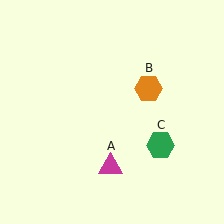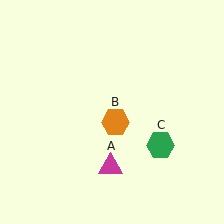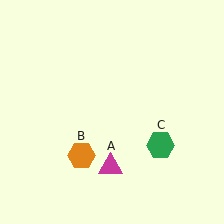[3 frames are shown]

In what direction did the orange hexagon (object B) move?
The orange hexagon (object B) moved down and to the left.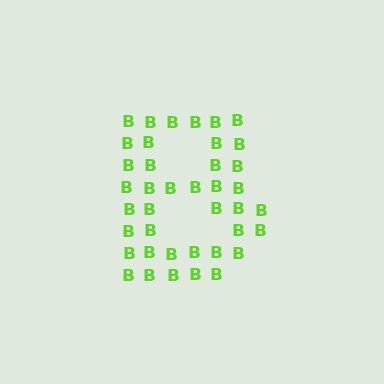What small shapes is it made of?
It is made of small letter B's.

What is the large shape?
The large shape is the letter B.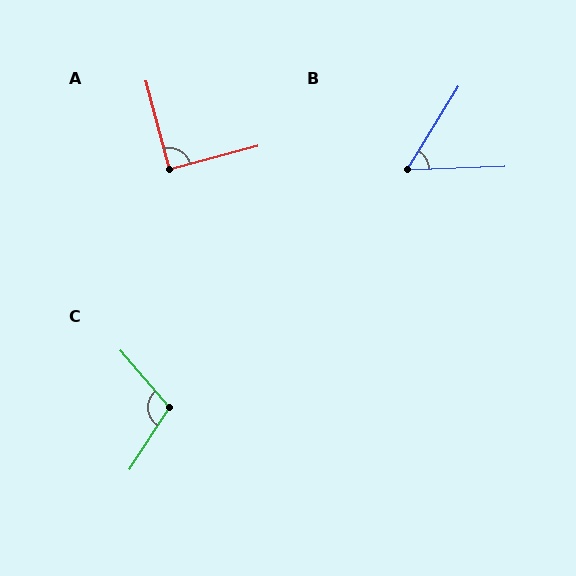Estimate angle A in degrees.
Approximately 90 degrees.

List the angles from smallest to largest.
B (57°), A (90°), C (106°).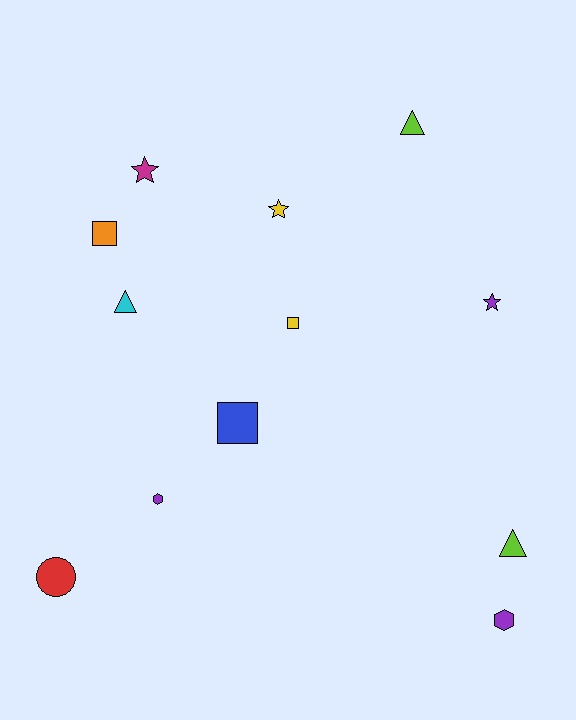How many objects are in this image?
There are 12 objects.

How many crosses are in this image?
There are no crosses.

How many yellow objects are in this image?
There are 2 yellow objects.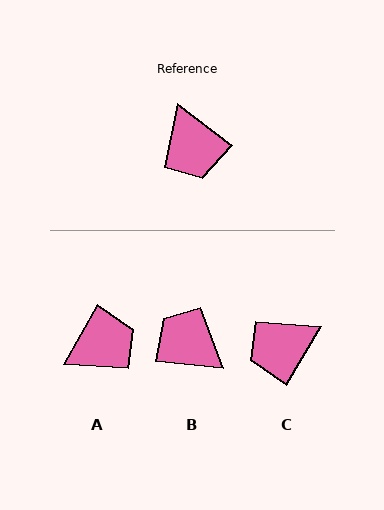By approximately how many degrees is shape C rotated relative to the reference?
Approximately 82 degrees clockwise.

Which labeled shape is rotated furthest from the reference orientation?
B, about 148 degrees away.